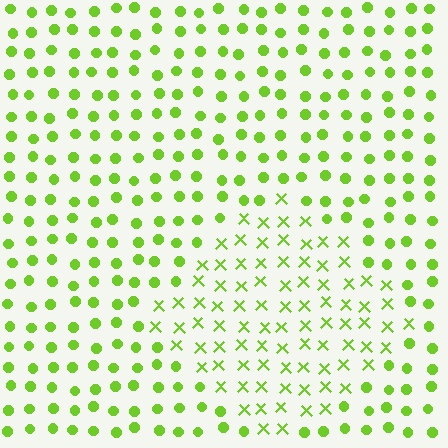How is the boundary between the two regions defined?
The boundary is defined by a change in element shape: X marks inside vs. circles outside. All elements share the same color and spacing.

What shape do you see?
I see a diamond.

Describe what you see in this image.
The image is filled with small lime elements arranged in a uniform grid. A diamond-shaped region contains X marks, while the surrounding area contains circles. The boundary is defined purely by the change in element shape.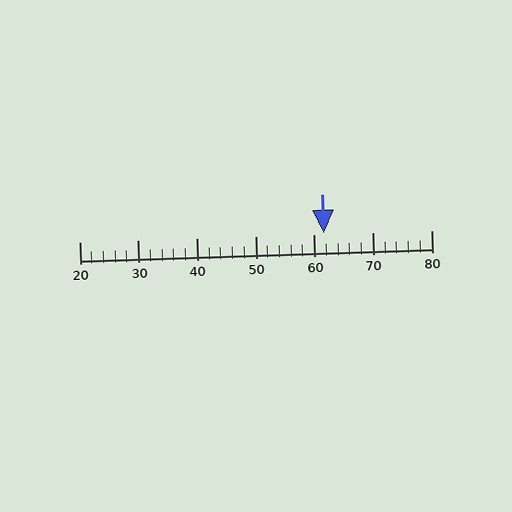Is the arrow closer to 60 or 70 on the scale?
The arrow is closer to 60.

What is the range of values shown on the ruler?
The ruler shows values from 20 to 80.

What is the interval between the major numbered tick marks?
The major tick marks are spaced 10 units apart.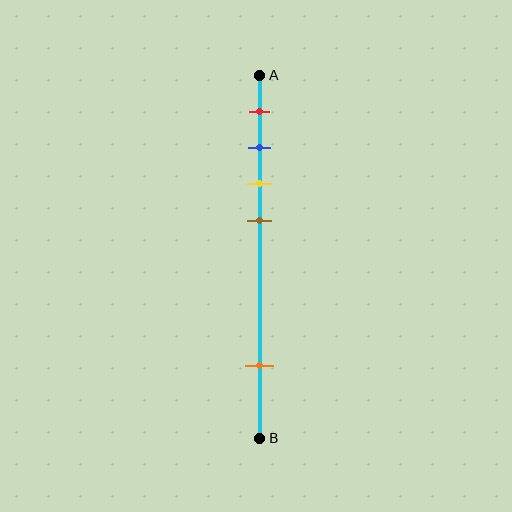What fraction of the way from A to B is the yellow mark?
The yellow mark is approximately 30% (0.3) of the way from A to B.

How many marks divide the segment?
There are 5 marks dividing the segment.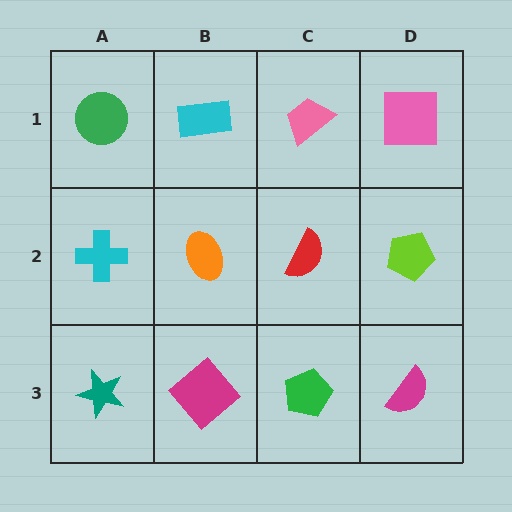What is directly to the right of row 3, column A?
A magenta diamond.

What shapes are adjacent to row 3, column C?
A red semicircle (row 2, column C), a magenta diamond (row 3, column B), a magenta semicircle (row 3, column D).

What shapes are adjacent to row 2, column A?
A green circle (row 1, column A), a teal star (row 3, column A), an orange ellipse (row 2, column B).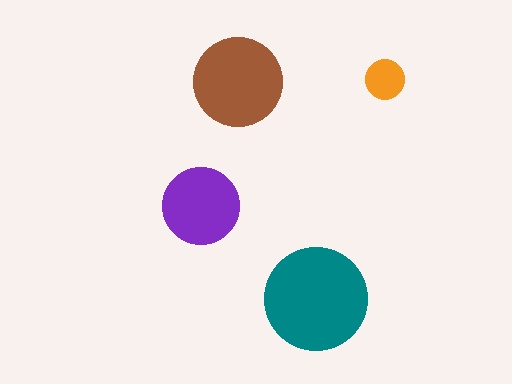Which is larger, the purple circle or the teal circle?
The teal one.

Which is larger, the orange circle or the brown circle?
The brown one.